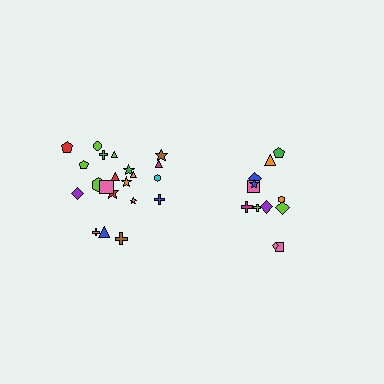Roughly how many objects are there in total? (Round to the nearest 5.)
Roughly 35 objects in total.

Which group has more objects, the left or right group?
The left group.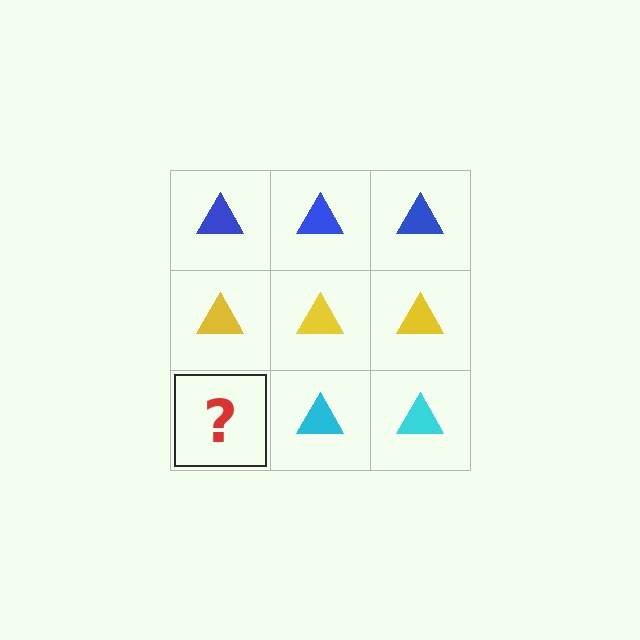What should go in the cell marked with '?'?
The missing cell should contain a cyan triangle.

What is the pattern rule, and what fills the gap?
The rule is that each row has a consistent color. The gap should be filled with a cyan triangle.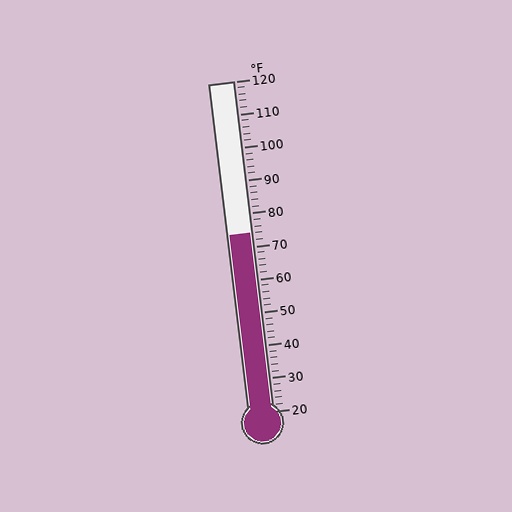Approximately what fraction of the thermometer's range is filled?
The thermometer is filled to approximately 55% of its range.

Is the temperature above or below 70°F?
The temperature is above 70°F.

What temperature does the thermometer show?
The thermometer shows approximately 74°F.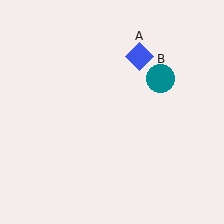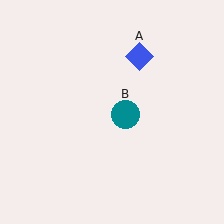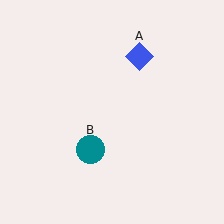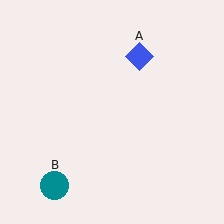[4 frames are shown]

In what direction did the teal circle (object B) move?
The teal circle (object B) moved down and to the left.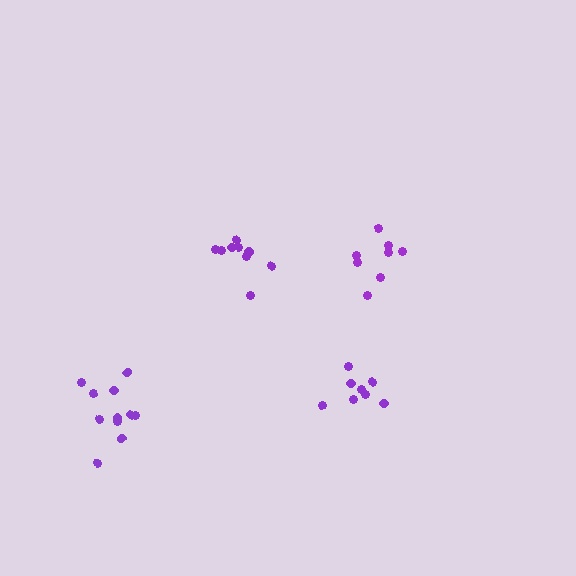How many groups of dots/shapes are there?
There are 4 groups.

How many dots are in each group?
Group 1: 8 dots, Group 2: 9 dots, Group 3: 8 dots, Group 4: 11 dots (36 total).